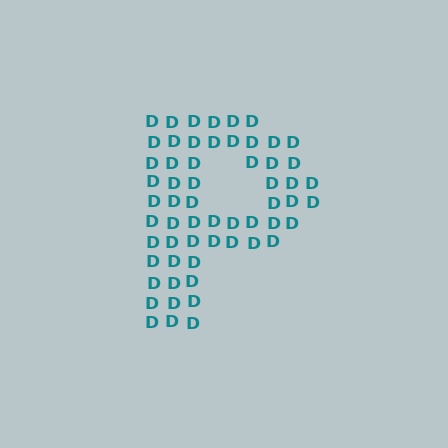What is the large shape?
The large shape is the letter P.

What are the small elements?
The small elements are letter D's.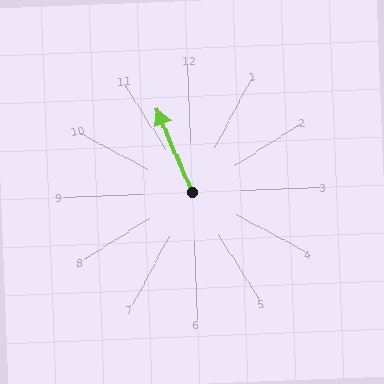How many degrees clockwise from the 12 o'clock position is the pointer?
Approximately 339 degrees.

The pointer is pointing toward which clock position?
Roughly 11 o'clock.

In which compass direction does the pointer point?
North.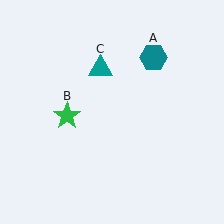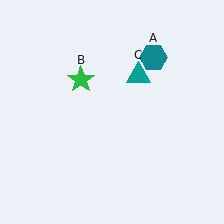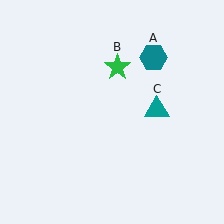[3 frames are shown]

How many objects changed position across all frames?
2 objects changed position: green star (object B), teal triangle (object C).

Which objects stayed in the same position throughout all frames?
Teal hexagon (object A) remained stationary.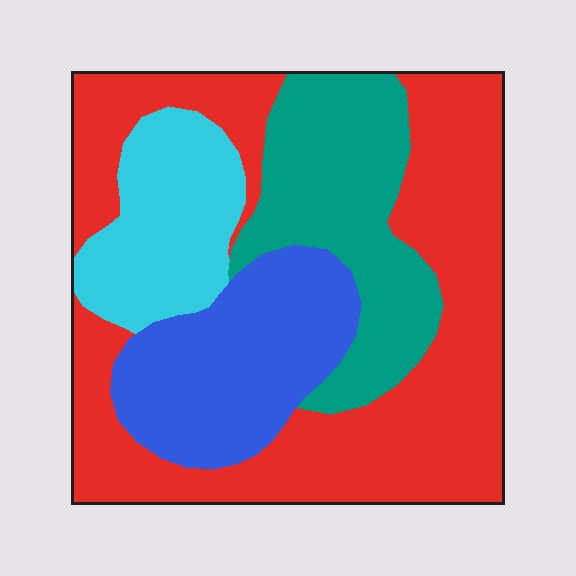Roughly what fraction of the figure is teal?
Teal covers about 20% of the figure.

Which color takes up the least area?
Cyan, at roughly 15%.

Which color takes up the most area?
Red, at roughly 45%.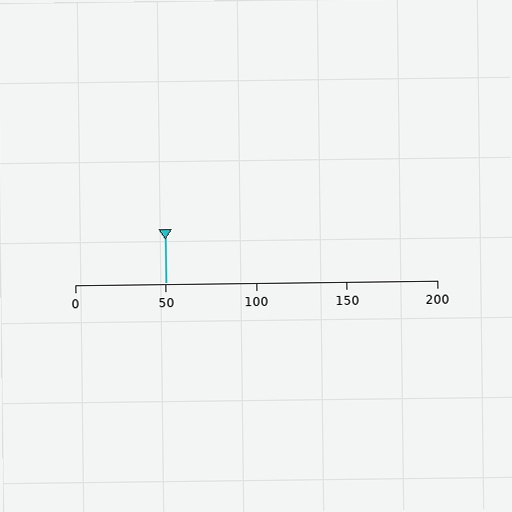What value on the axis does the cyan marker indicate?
The marker indicates approximately 50.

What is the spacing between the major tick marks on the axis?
The major ticks are spaced 50 apart.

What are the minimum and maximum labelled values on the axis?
The axis runs from 0 to 200.